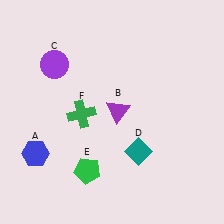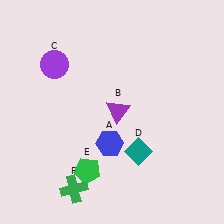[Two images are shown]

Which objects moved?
The objects that moved are: the blue hexagon (A), the green cross (F).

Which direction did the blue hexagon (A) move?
The blue hexagon (A) moved right.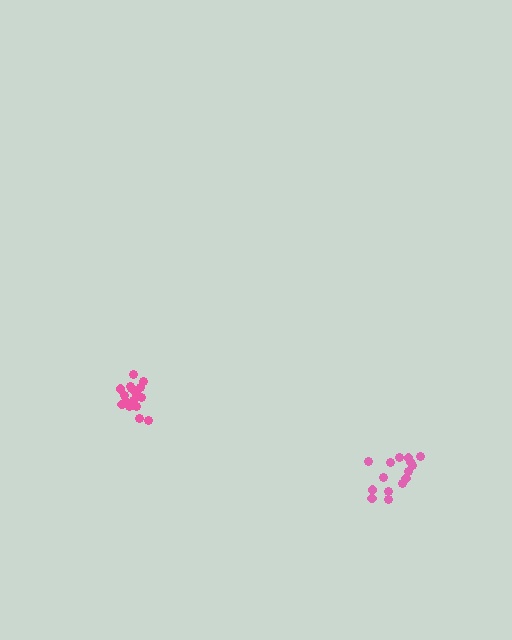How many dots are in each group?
Group 1: 17 dots, Group 2: 15 dots (32 total).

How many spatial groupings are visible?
There are 2 spatial groupings.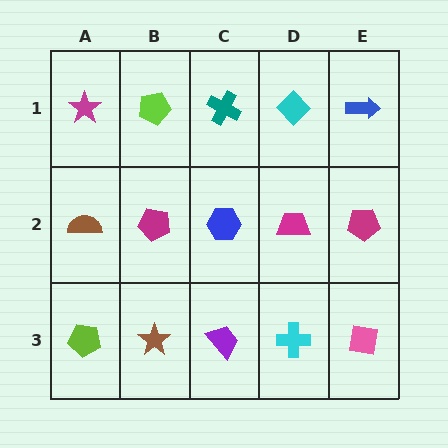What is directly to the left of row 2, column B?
A brown semicircle.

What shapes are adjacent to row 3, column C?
A blue hexagon (row 2, column C), a brown star (row 3, column B), a cyan cross (row 3, column D).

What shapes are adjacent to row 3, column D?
A magenta trapezoid (row 2, column D), a purple trapezoid (row 3, column C), a pink square (row 3, column E).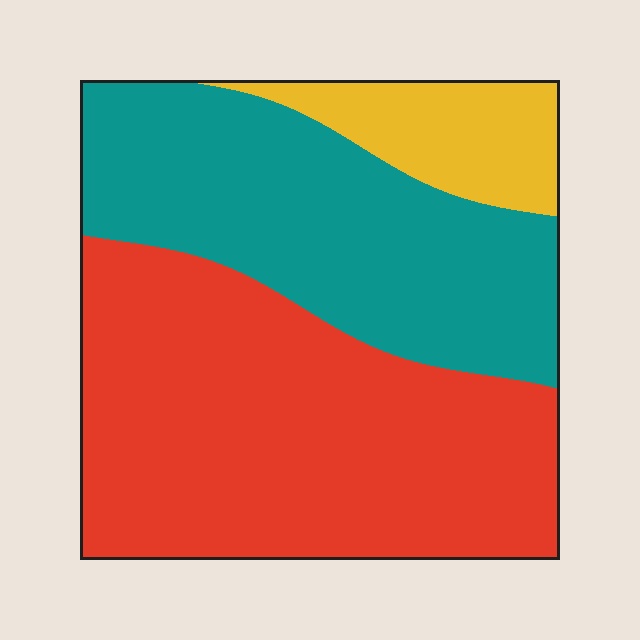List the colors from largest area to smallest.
From largest to smallest: red, teal, yellow.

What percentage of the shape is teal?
Teal covers roughly 35% of the shape.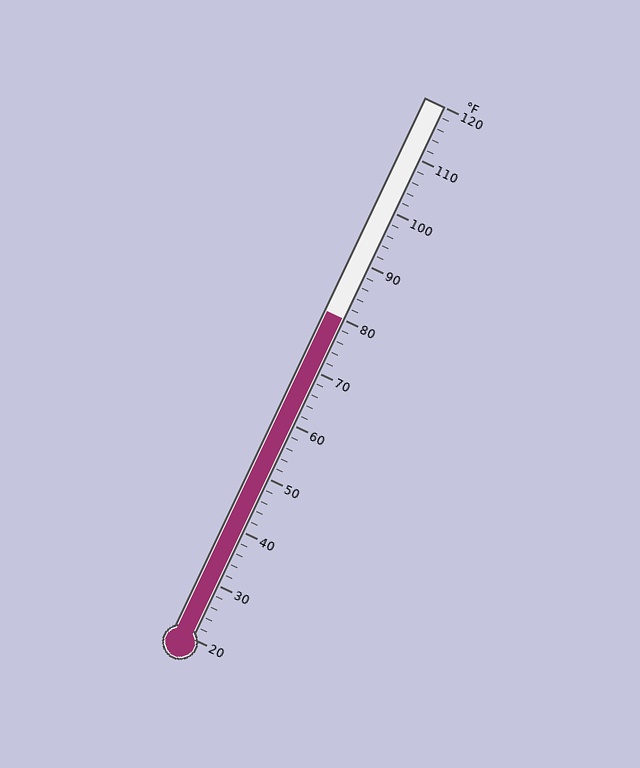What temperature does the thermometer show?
The thermometer shows approximately 80°F.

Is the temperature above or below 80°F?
The temperature is at 80°F.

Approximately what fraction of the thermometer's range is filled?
The thermometer is filled to approximately 60% of its range.